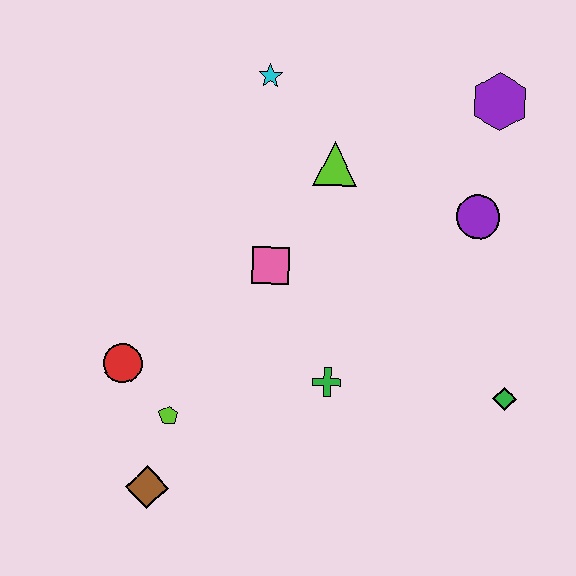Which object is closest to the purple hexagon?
The purple circle is closest to the purple hexagon.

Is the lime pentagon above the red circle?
No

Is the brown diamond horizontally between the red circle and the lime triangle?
Yes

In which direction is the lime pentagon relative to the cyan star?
The lime pentagon is below the cyan star.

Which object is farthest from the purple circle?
The brown diamond is farthest from the purple circle.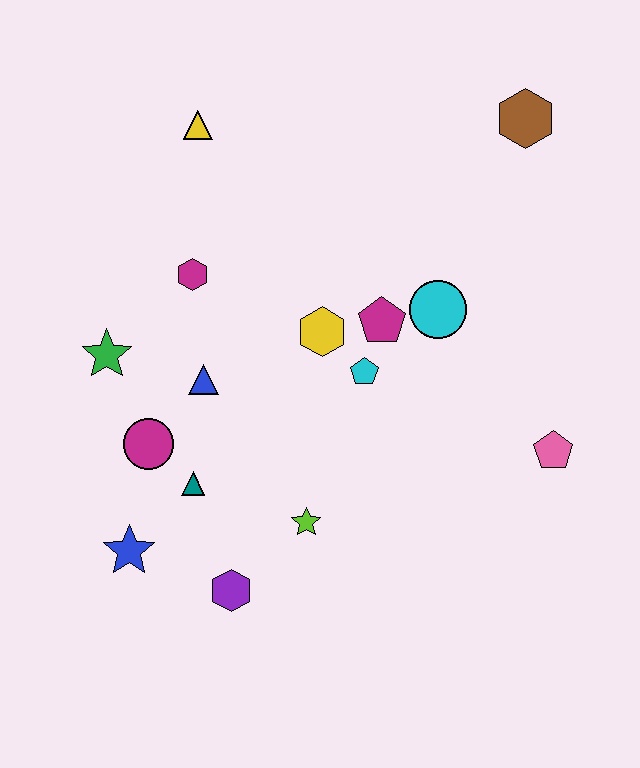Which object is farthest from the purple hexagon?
The brown hexagon is farthest from the purple hexagon.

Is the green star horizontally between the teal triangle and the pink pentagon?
No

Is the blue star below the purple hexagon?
No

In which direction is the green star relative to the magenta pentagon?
The green star is to the left of the magenta pentagon.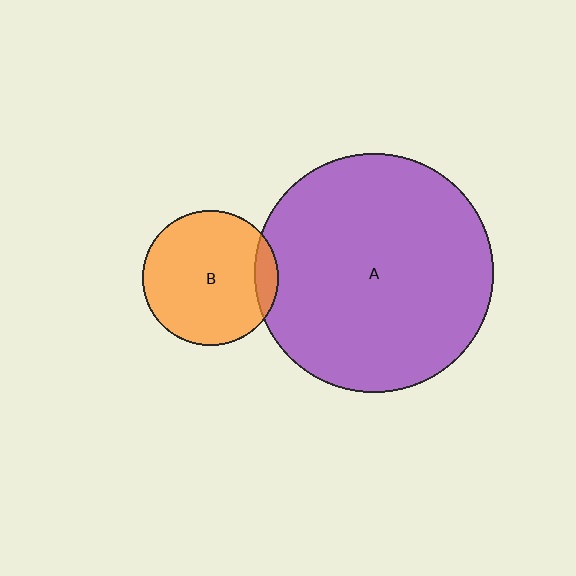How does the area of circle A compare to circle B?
Approximately 3.1 times.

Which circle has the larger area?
Circle A (purple).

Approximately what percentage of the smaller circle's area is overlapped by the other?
Approximately 10%.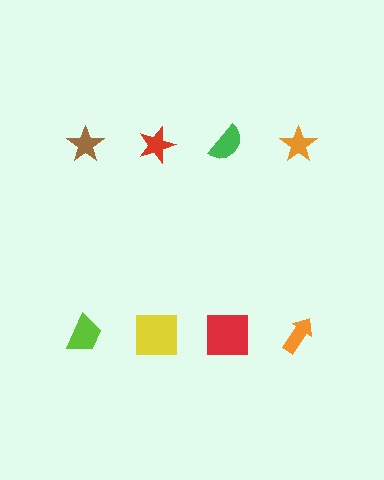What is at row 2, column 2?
A yellow square.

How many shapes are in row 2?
4 shapes.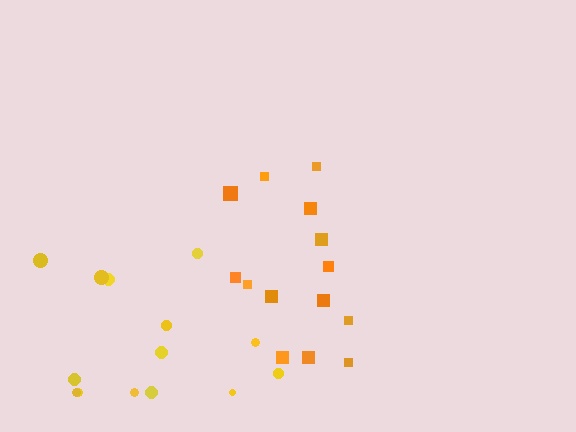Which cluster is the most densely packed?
Orange.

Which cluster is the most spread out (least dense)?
Yellow.